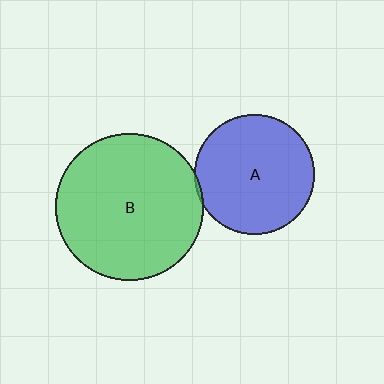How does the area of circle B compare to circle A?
Approximately 1.5 times.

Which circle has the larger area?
Circle B (green).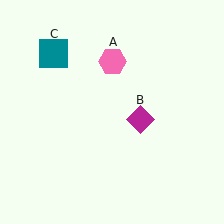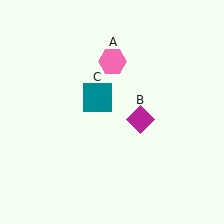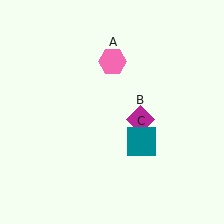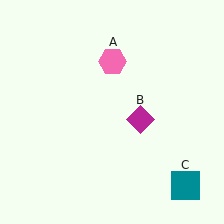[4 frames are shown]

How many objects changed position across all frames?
1 object changed position: teal square (object C).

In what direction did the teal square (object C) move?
The teal square (object C) moved down and to the right.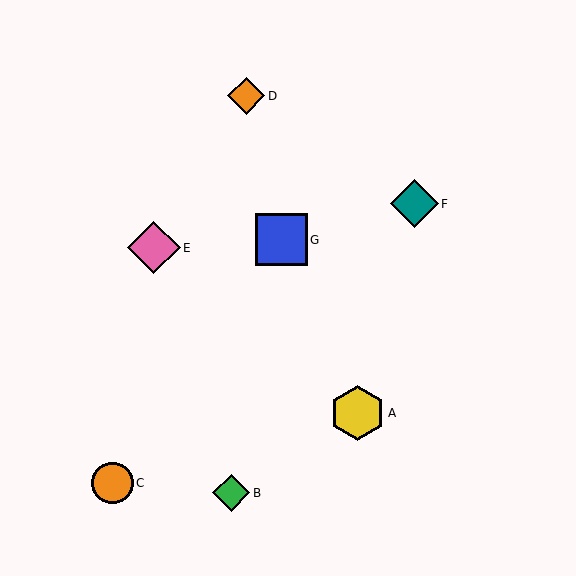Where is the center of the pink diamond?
The center of the pink diamond is at (154, 248).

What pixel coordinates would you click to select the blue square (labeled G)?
Click at (281, 240) to select the blue square G.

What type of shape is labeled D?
Shape D is an orange diamond.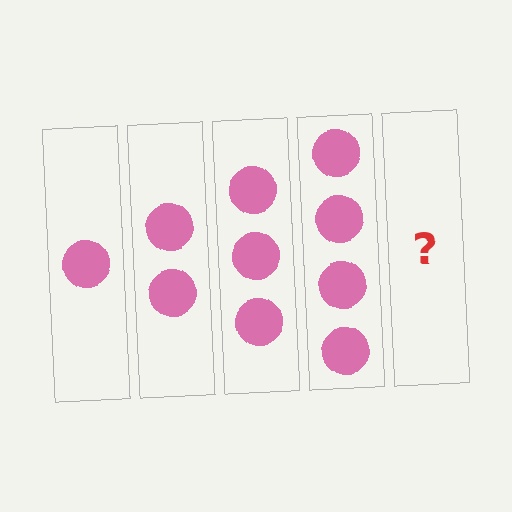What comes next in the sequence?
The next element should be 5 circles.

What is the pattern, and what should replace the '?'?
The pattern is that each step adds one more circle. The '?' should be 5 circles.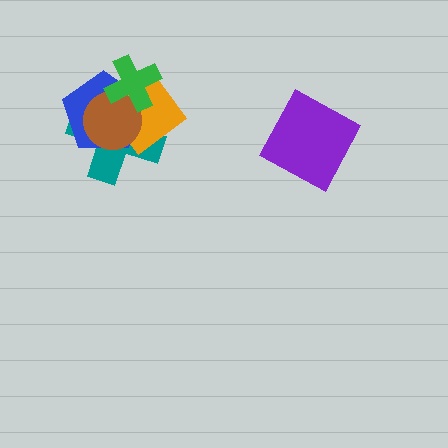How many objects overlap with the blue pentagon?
4 objects overlap with the blue pentagon.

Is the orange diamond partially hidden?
Yes, it is partially covered by another shape.